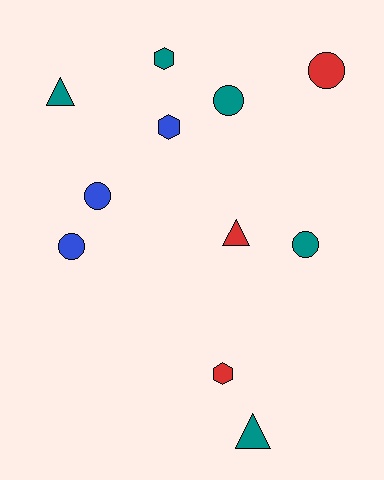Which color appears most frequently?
Teal, with 5 objects.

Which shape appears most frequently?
Circle, with 5 objects.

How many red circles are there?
There is 1 red circle.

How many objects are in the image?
There are 11 objects.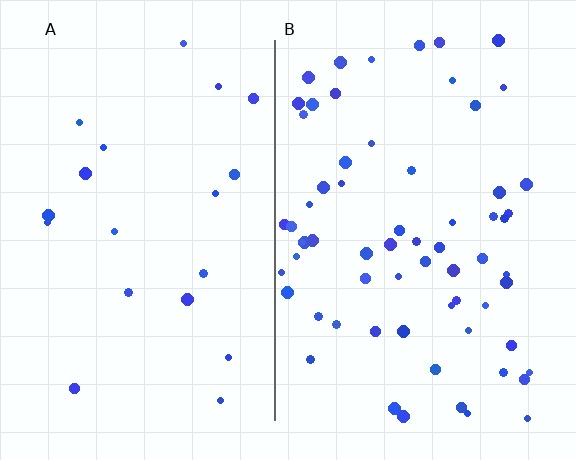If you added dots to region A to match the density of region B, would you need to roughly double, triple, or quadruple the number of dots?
Approximately triple.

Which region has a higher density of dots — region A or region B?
B (the right).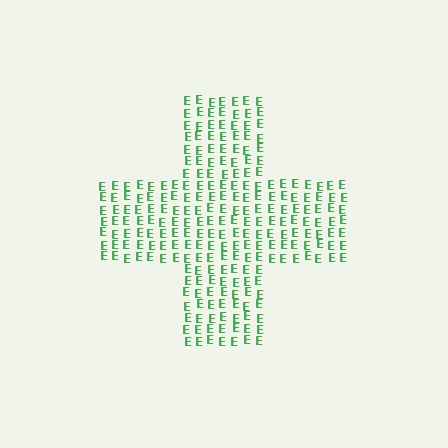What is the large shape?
The large shape is a cross.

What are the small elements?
The small elements are letter E's.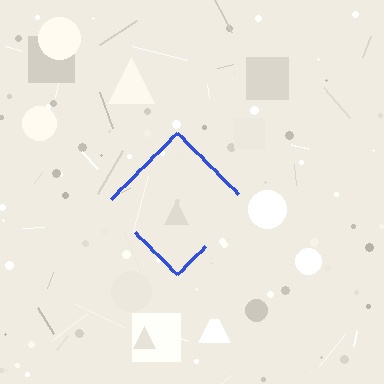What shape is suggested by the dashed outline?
The dashed outline suggests a diamond.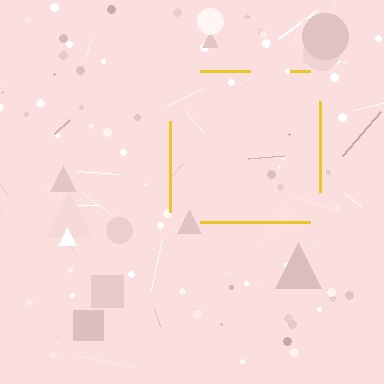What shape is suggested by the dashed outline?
The dashed outline suggests a square.